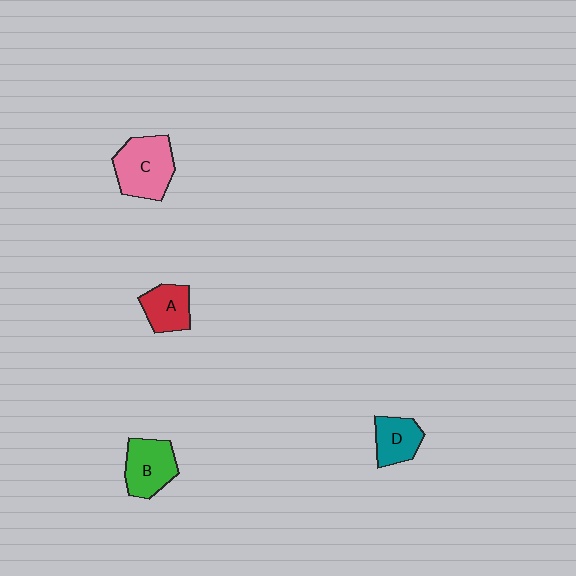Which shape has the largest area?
Shape C (pink).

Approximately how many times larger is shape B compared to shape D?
Approximately 1.3 times.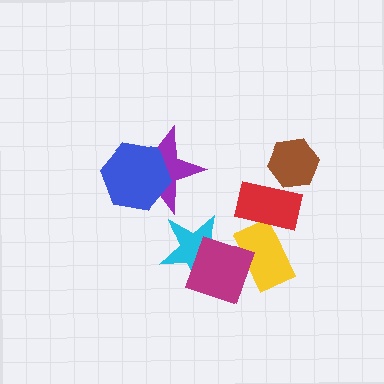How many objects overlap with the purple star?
1 object overlaps with the purple star.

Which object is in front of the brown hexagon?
The red rectangle is in front of the brown hexagon.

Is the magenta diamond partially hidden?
No, no other shape covers it.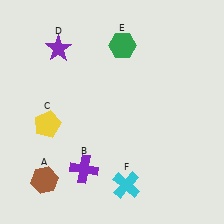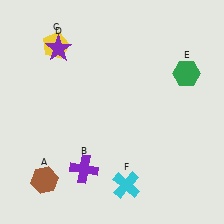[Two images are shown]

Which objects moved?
The objects that moved are: the yellow pentagon (C), the green hexagon (E).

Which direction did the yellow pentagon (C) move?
The yellow pentagon (C) moved up.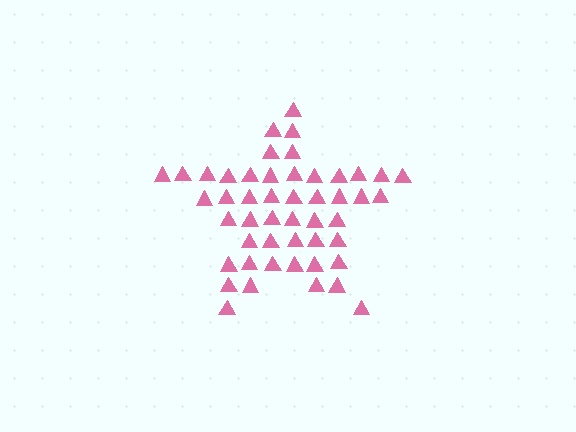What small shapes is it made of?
It is made of small triangles.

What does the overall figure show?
The overall figure shows a star.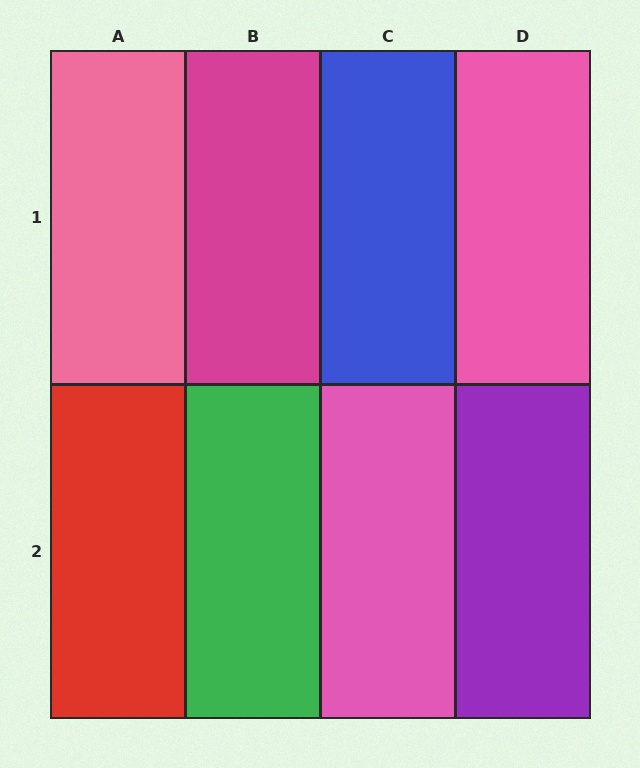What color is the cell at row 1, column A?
Pink.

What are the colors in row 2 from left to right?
Red, green, pink, purple.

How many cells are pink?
3 cells are pink.